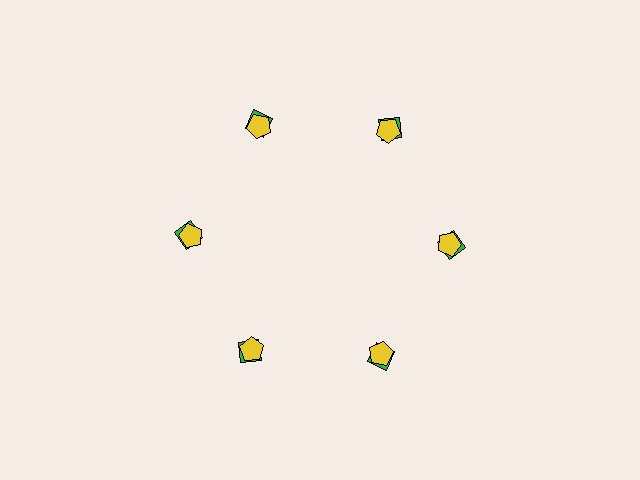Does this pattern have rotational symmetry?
Yes, this pattern has 6-fold rotational symmetry. It looks the same after rotating 60 degrees around the center.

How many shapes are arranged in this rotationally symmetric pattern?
There are 12 shapes, arranged in 6 groups of 2.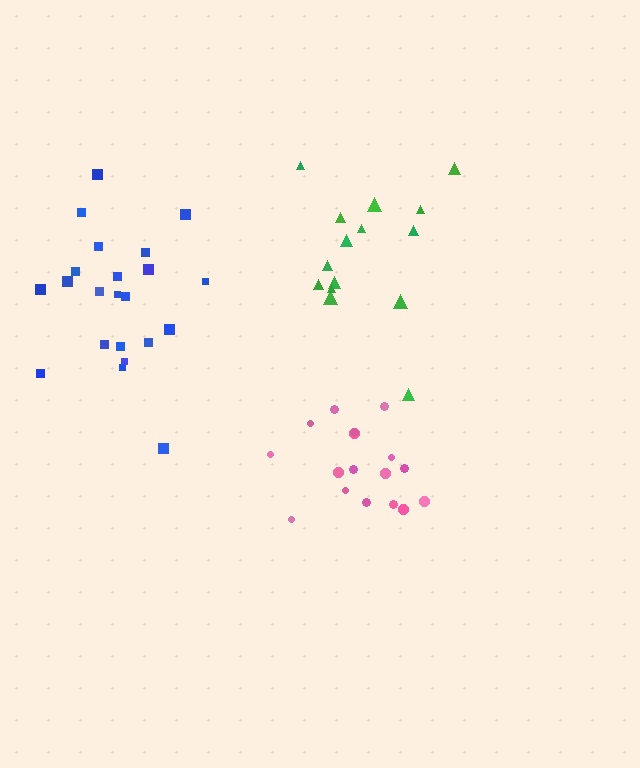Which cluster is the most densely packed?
Pink.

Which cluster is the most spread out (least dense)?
Blue.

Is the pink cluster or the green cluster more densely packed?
Pink.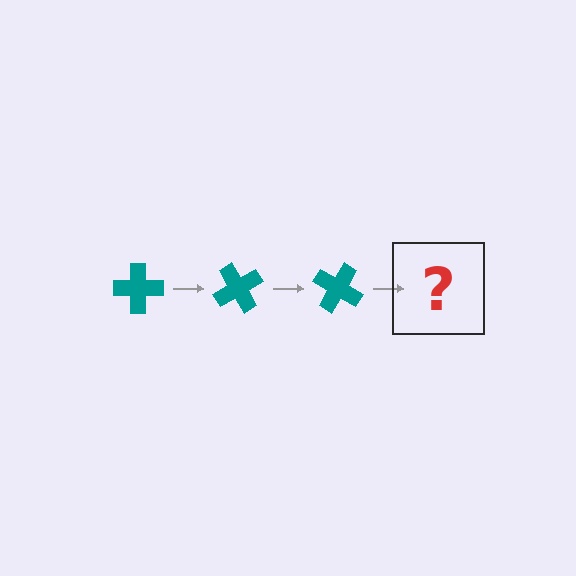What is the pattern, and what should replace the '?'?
The pattern is that the cross rotates 60 degrees each step. The '?' should be a teal cross rotated 180 degrees.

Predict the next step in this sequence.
The next step is a teal cross rotated 180 degrees.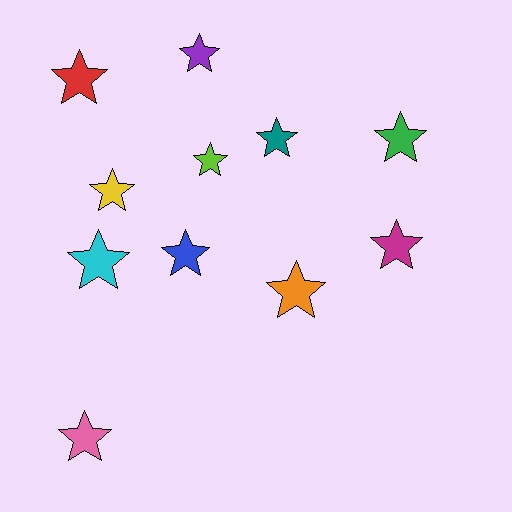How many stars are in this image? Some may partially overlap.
There are 11 stars.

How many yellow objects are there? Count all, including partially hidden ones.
There is 1 yellow object.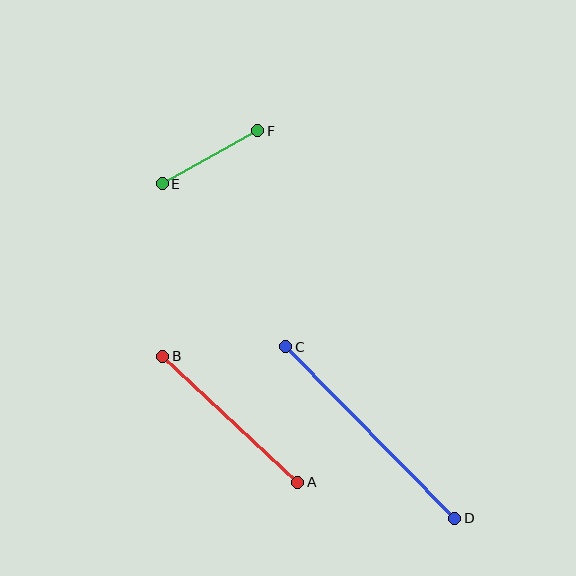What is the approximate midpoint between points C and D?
The midpoint is at approximately (370, 432) pixels.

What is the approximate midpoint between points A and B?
The midpoint is at approximately (230, 419) pixels.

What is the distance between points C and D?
The distance is approximately 241 pixels.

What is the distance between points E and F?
The distance is approximately 109 pixels.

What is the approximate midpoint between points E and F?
The midpoint is at approximately (210, 157) pixels.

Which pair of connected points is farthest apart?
Points C and D are farthest apart.